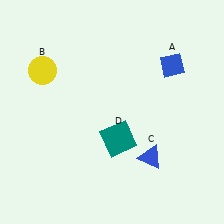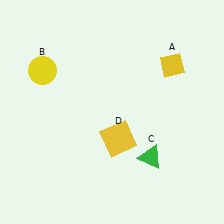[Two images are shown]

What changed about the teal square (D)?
In Image 1, D is teal. In Image 2, it changed to yellow.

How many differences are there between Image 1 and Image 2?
There are 3 differences between the two images.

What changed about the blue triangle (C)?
In Image 1, C is blue. In Image 2, it changed to green.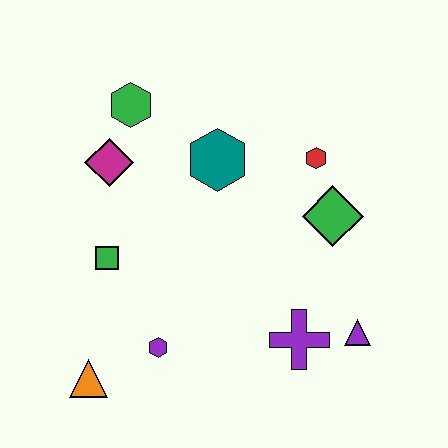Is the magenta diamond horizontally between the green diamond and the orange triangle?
Yes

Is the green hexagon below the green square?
No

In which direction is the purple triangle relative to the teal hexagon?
The purple triangle is below the teal hexagon.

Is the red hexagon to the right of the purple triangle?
No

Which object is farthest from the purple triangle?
The green hexagon is farthest from the purple triangle.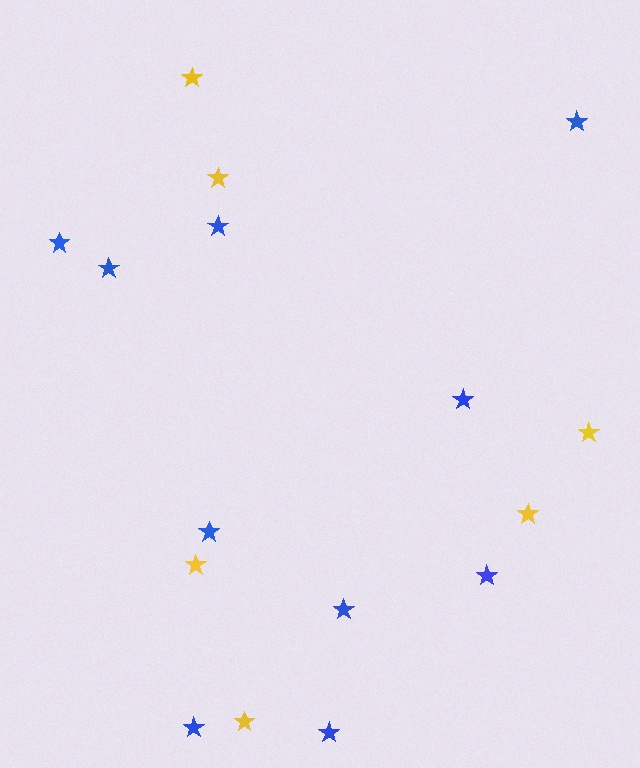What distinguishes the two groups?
There are 2 groups: one group of blue stars (10) and one group of yellow stars (6).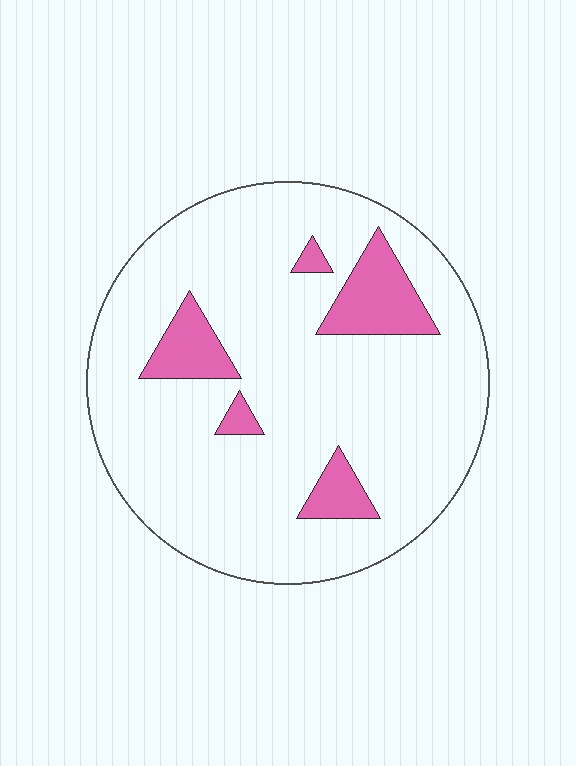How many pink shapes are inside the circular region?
5.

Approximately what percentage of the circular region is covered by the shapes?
Approximately 15%.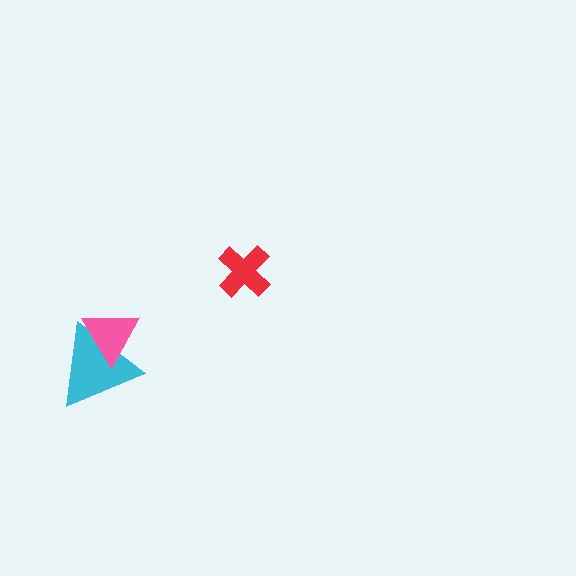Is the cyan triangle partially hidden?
Yes, it is partially covered by another shape.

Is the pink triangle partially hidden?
No, no other shape covers it.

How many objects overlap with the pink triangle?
1 object overlaps with the pink triangle.